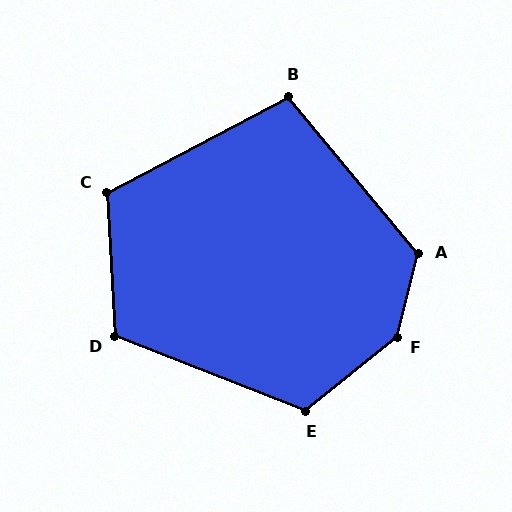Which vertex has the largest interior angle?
F, at approximately 143 degrees.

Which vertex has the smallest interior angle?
B, at approximately 102 degrees.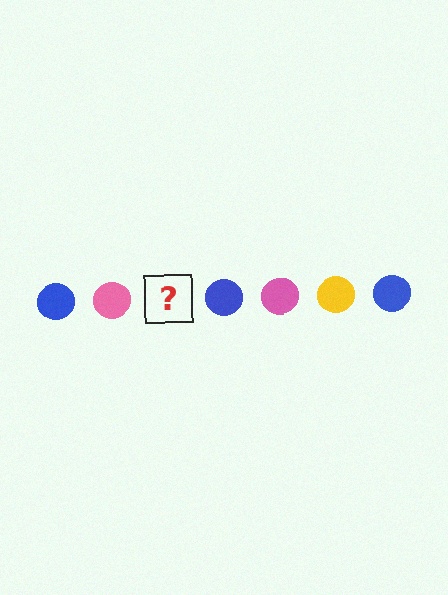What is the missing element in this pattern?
The missing element is a yellow circle.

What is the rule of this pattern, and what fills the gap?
The rule is that the pattern cycles through blue, pink, yellow circles. The gap should be filled with a yellow circle.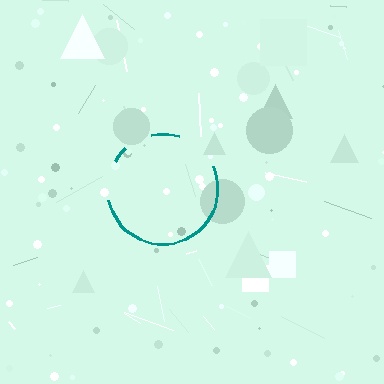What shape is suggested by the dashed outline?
The dashed outline suggests a circle.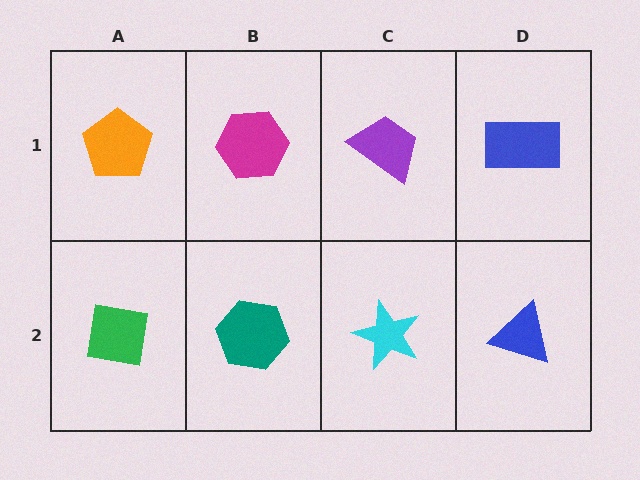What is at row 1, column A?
An orange pentagon.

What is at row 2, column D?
A blue triangle.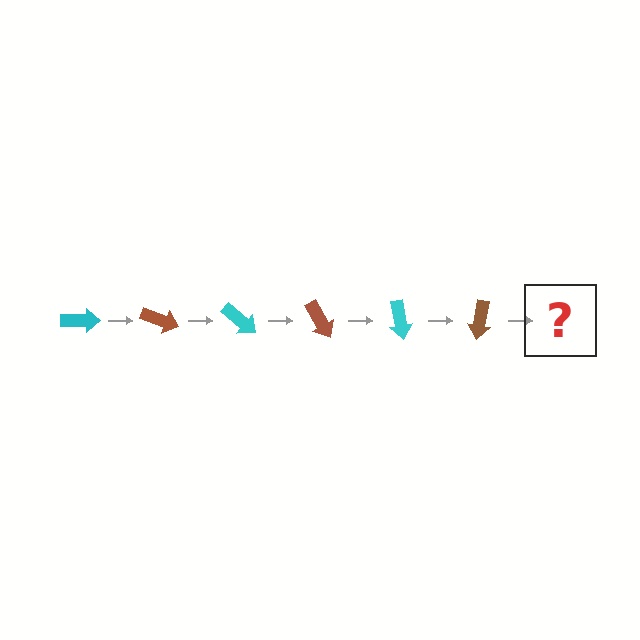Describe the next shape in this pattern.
It should be a cyan arrow, rotated 120 degrees from the start.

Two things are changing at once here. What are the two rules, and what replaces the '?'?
The two rules are that it rotates 20 degrees each step and the color cycles through cyan and brown. The '?' should be a cyan arrow, rotated 120 degrees from the start.